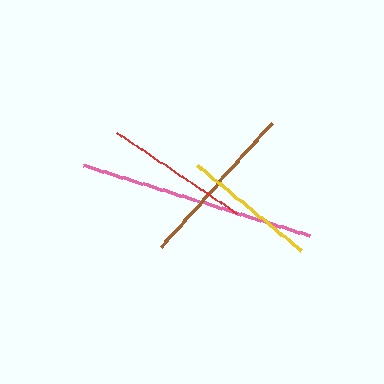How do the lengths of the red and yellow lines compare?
The red and yellow lines are approximately the same length.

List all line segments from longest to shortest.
From longest to shortest: pink, brown, red, yellow.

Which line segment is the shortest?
The yellow line is the shortest at approximately 136 pixels.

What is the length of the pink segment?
The pink segment is approximately 237 pixels long.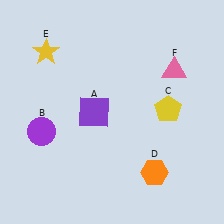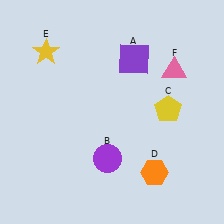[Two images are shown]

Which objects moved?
The objects that moved are: the purple square (A), the purple circle (B).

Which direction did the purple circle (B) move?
The purple circle (B) moved right.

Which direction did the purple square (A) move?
The purple square (A) moved up.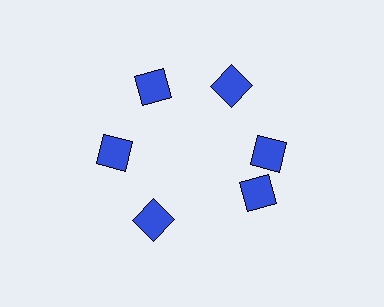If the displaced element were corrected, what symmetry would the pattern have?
It would have 6-fold rotational symmetry — the pattern would map onto itself every 60 degrees.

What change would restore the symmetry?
The symmetry would be restored by rotating it back into even spacing with its neighbors so that all 6 diamonds sit at equal angles and equal distance from the center.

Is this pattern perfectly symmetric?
No. The 6 blue diamonds are arranged in a ring, but one element near the 5 o'clock position is rotated out of alignment along the ring, breaking the 6-fold rotational symmetry.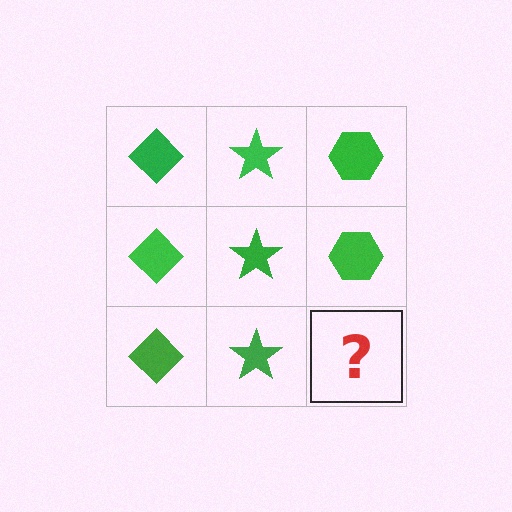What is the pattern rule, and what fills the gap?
The rule is that each column has a consistent shape. The gap should be filled with a green hexagon.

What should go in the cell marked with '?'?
The missing cell should contain a green hexagon.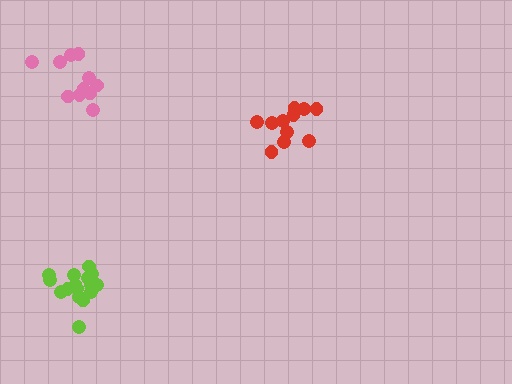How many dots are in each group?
Group 1: 16 dots, Group 2: 11 dots, Group 3: 11 dots (38 total).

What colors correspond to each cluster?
The clusters are colored: lime, red, pink.